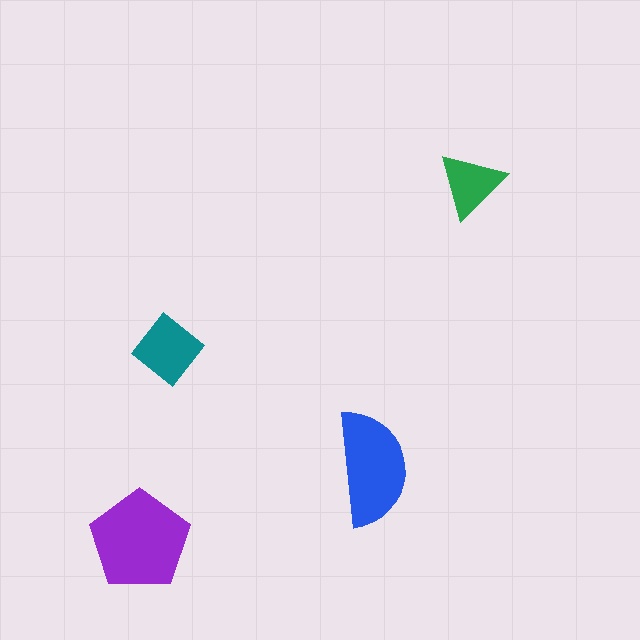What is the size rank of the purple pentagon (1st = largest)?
1st.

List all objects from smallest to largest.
The green triangle, the teal diamond, the blue semicircle, the purple pentagon.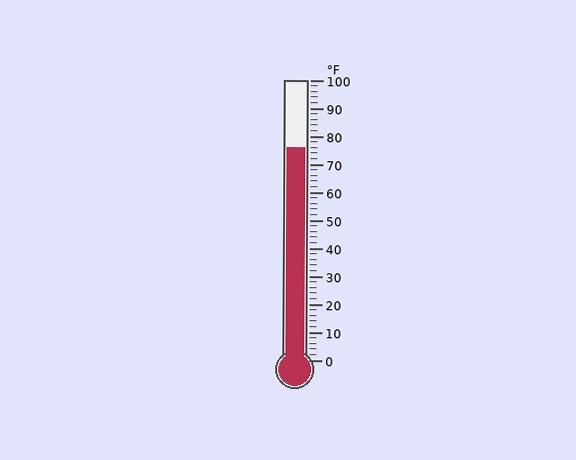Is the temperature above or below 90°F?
The temperature is below 90°F.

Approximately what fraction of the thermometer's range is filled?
The thermometer is filled to approximately 75% of its range.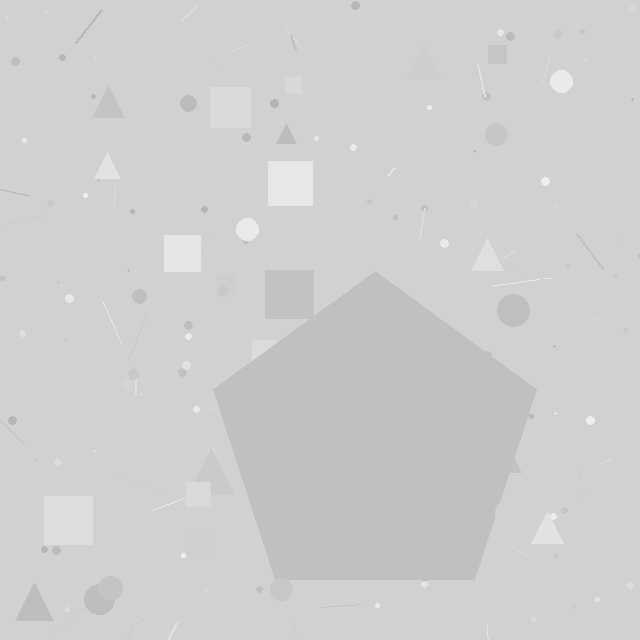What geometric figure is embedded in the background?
A pentagon is embedded in the background.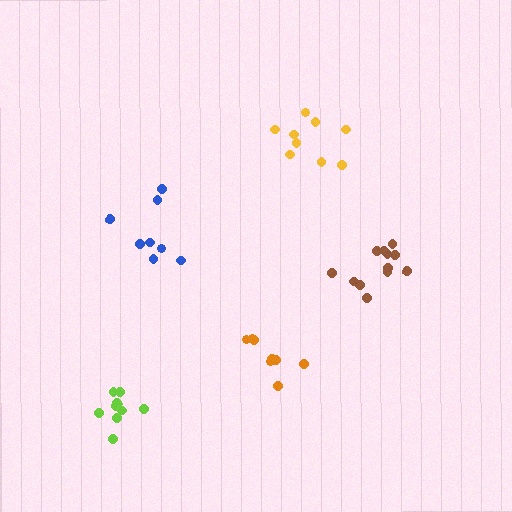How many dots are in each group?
Group 1: 9 dots, Group 2: 12 dots, Group 3: 8 dots, Group 4: 9 dots, Group 5: 8 dots (46 total).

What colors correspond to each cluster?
The clusters are colored: yellow, brown, blue, lime, orange.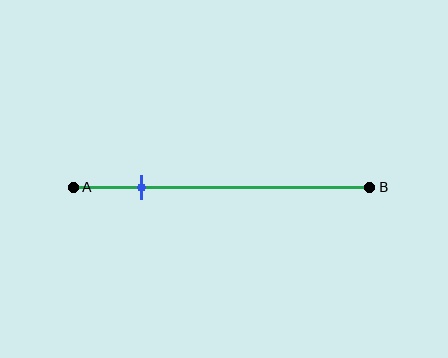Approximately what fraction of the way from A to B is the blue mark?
The blue mark is approximately 25% of the way from A to B.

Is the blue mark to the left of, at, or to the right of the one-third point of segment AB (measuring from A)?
The blue mark is to the left of the one-third point of segment AB.